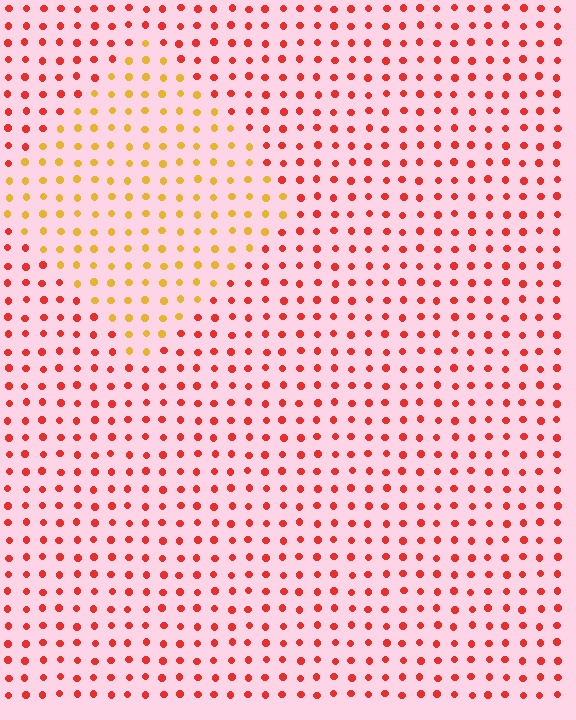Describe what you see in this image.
The image is filled with small red elements in a uniform arrangement. A diamond-shaped region is visible where the elements are tinted to a slightly different hue, forming a subtle color boundary.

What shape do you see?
I see a diamond.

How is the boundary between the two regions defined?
The boundary is defined purely by a slight shift in hue (about 44 degrees). Spacing, size, and orientation are identical on both sides.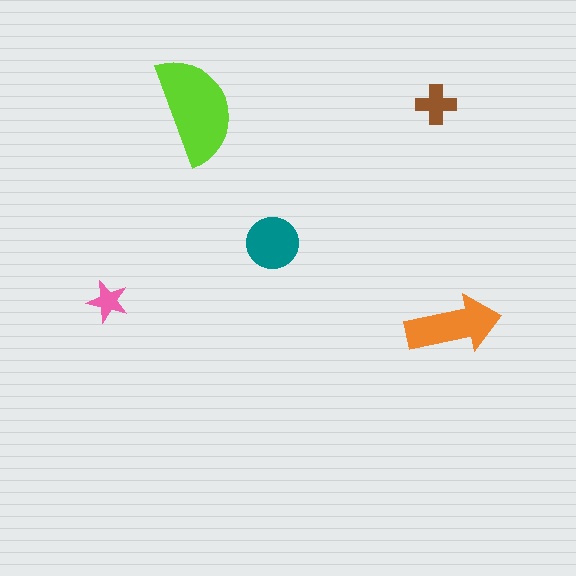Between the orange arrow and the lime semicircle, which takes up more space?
The lime semicircle.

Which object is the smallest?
The pink star.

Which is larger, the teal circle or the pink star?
The teal circle.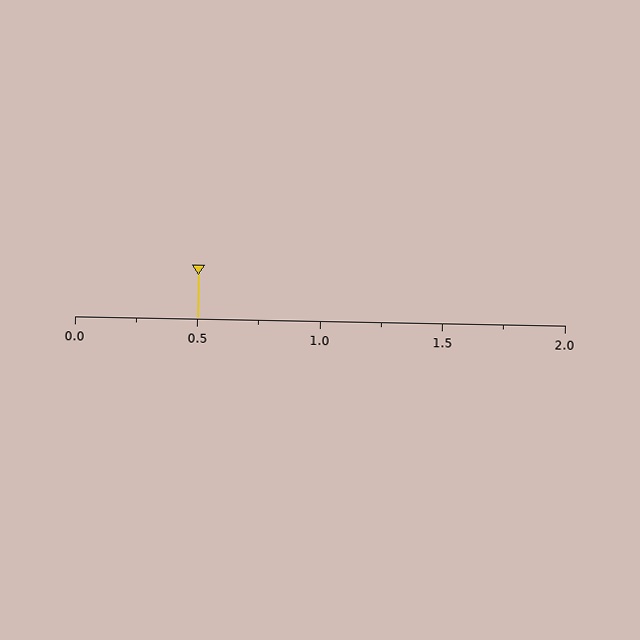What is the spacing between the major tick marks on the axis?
The major ticks are spaced 0.5 apart.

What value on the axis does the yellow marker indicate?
The marker indicates approximately 0.5.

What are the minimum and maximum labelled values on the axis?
The axis runs from 0.0 to 2.0.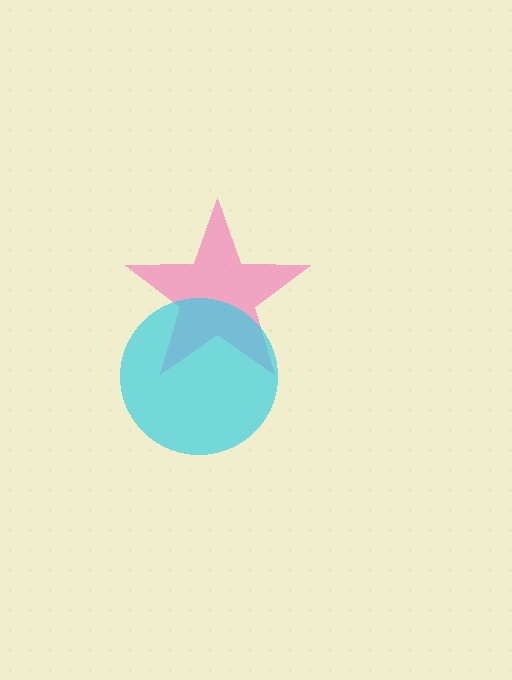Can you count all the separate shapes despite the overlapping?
Yes, there are 2 separate shapes.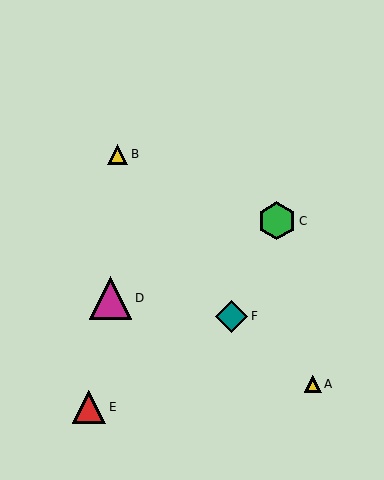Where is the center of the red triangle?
The center of the red triangle is at (89, 407).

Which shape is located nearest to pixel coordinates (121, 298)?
The magenta triangle (labeled D) at (110, 298) is nearest to that location.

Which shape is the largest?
The magenta triangle (labeled D) is the largest.